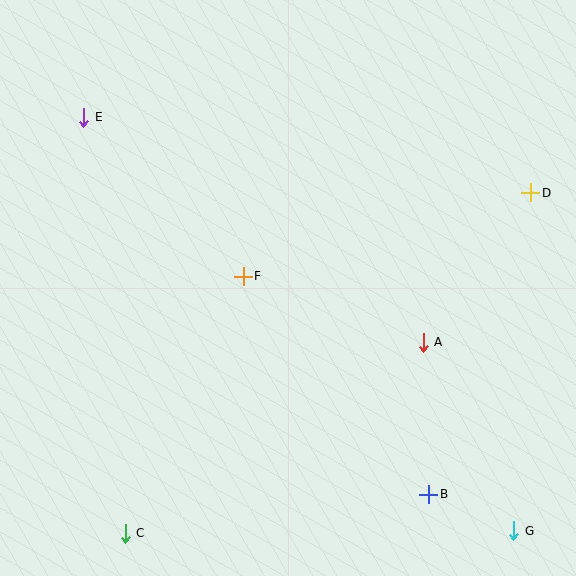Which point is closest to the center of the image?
Point F at (243, 276) is closest to the center.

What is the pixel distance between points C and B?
The distance between C and B is 306 pixels.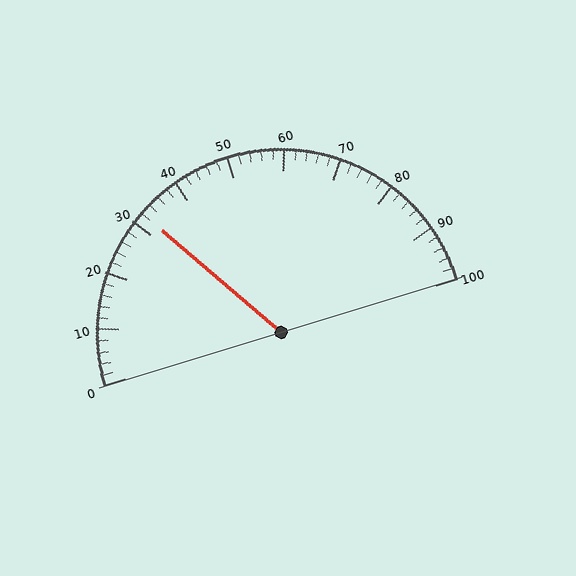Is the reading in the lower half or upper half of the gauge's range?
The reading is in the lower half of the range (0 to 100).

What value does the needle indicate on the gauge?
The needle indicates approximately 32.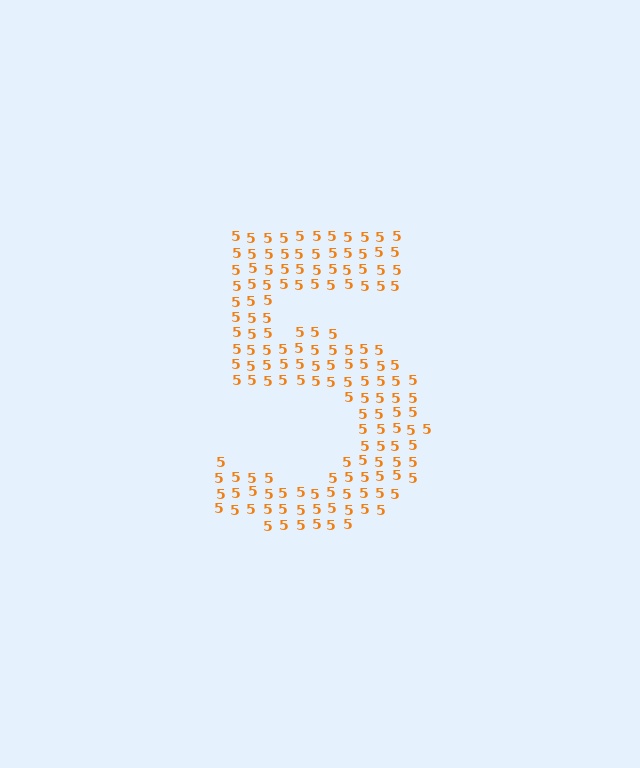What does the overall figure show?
The overall figure shows the digit 5.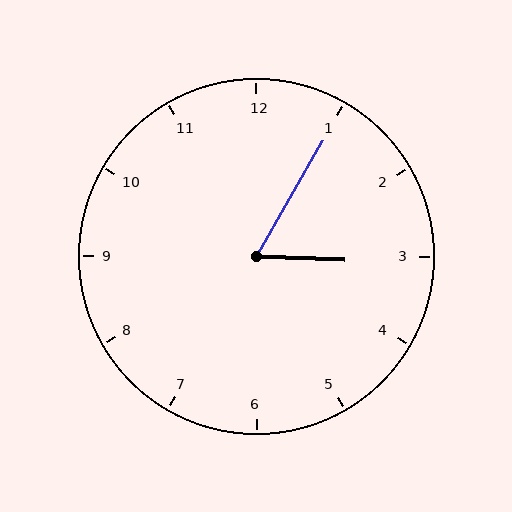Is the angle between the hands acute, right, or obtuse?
It is acute.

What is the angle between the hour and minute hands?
Approximately 62 degrees.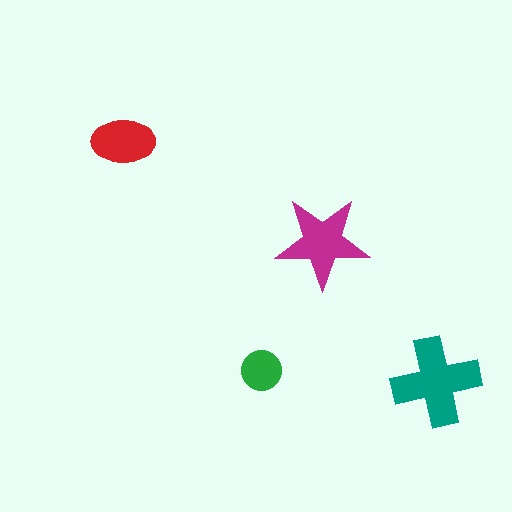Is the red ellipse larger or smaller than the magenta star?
Smaller.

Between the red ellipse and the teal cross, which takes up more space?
The teal cross.